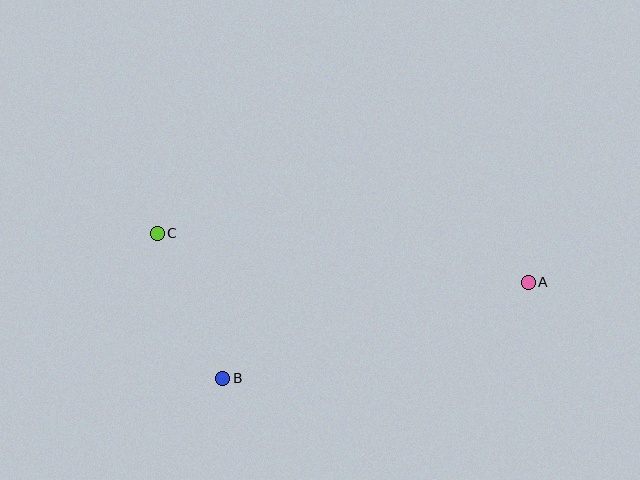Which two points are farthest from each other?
Points A and C are farthest from each other.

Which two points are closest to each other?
Points B and C are closest to each other.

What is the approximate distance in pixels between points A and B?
The distance between A and B is approximately 320 pixels.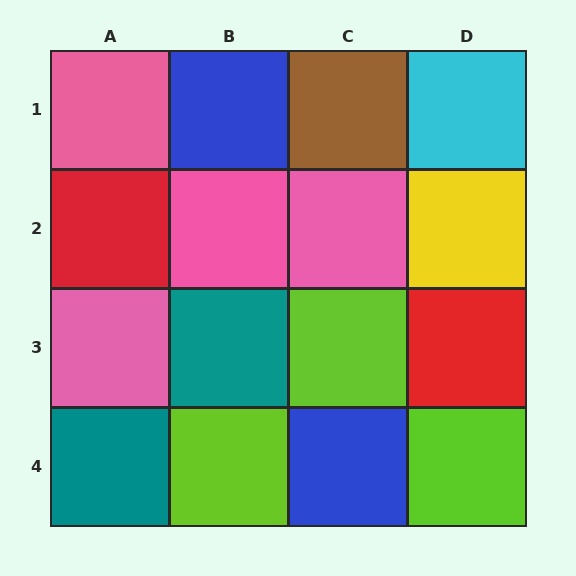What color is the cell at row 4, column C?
Blue.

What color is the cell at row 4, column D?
Lime.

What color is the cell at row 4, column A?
Teal.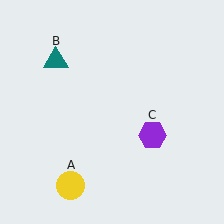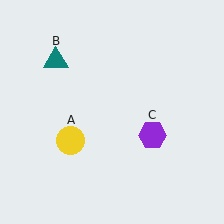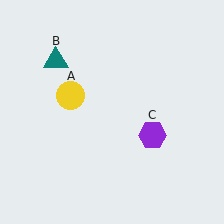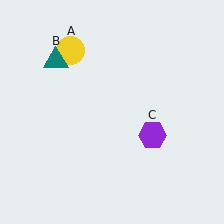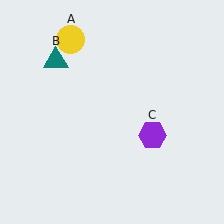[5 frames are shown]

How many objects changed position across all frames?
1 object changed position: yellow circle (object A).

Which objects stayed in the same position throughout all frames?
Teal triangle (object B) and purple hexagon (object C) remained stationary.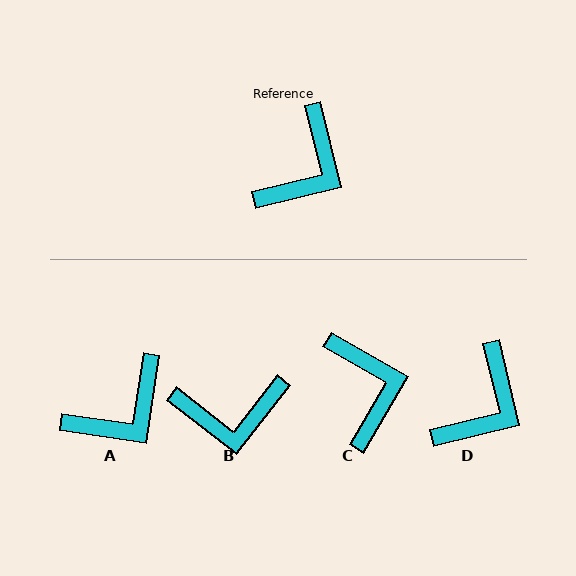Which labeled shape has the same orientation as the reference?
D.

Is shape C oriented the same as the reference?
No, it is off by about 46 degrees.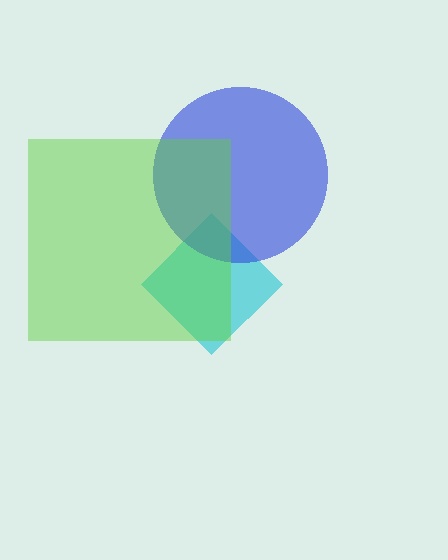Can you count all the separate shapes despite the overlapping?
Yes, there are 3 separate shapes.